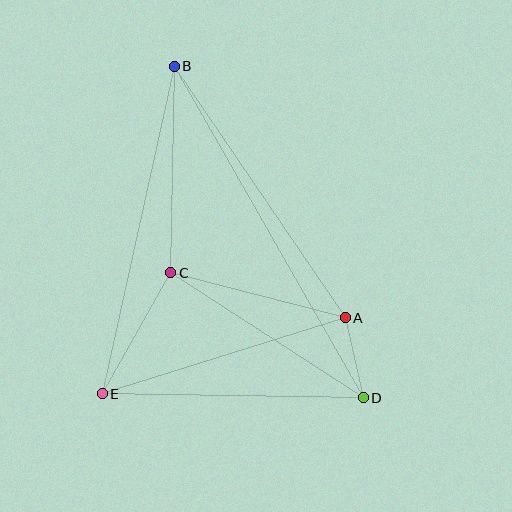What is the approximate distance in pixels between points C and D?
The distance between C and D is approximately 230 pixels.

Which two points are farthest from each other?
Points B and D are farthest from each other.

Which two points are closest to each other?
Points A and D are closest to each other.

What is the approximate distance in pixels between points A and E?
The distance between A and E is approximately 255 pixels.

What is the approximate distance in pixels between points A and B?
The distance between A and B is approximately 304 pixels.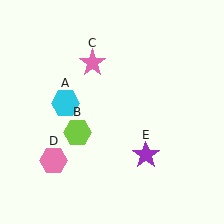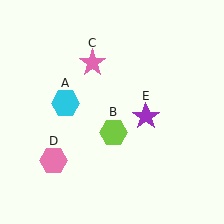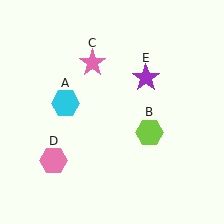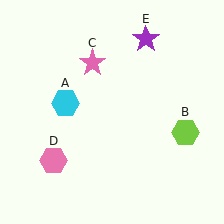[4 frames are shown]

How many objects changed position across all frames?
2 objects changed position: lime hexagon (object B), purple star (object E).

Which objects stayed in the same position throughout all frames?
Cyan hexagon (object A) and pink star (object C) and pink hexagon (object D) remained stationary.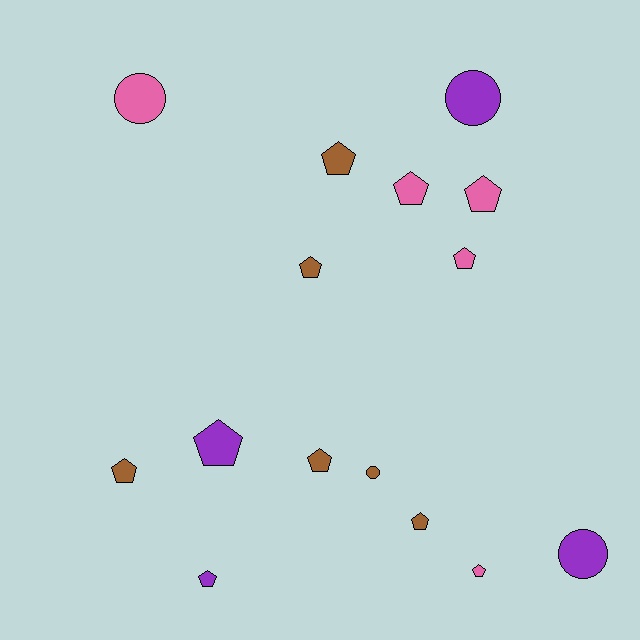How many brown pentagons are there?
There are 5 brown pentagons.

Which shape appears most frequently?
Pentagon, with 11 objects.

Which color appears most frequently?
Brown, with 6 objects.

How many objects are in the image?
There are 15 objects.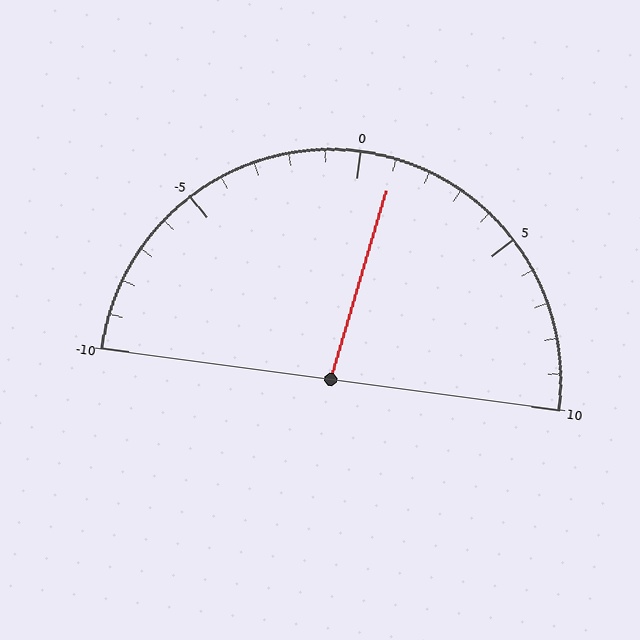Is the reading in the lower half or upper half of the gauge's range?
The reading is in the upper half of the range (-10 to 10).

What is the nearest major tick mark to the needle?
The nearest major tick mark is 0.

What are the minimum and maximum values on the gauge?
The gauge ranges from -10 to 10.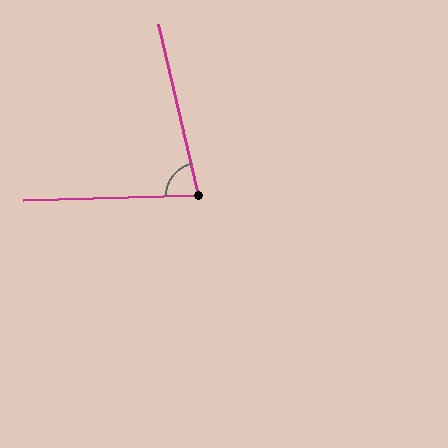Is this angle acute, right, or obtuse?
It is acute.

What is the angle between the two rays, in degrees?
Approximately 78 degrees.